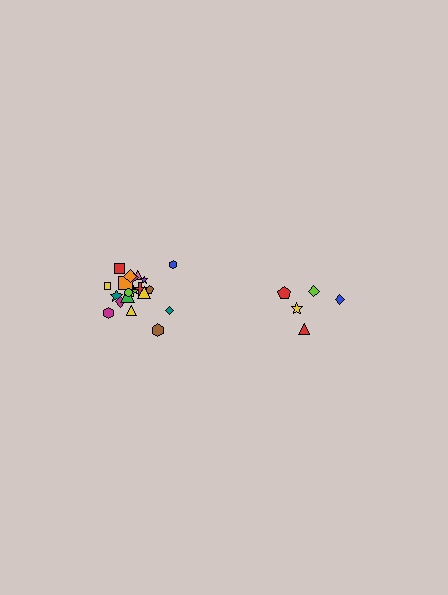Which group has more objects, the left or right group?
The left group.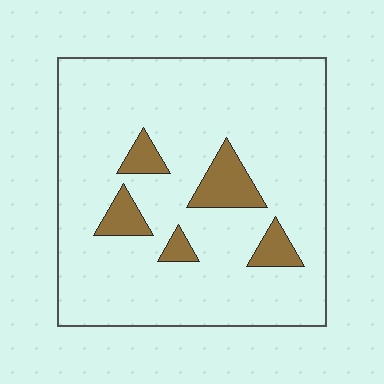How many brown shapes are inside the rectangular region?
5.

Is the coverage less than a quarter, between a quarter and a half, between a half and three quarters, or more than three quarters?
Less than a quarter.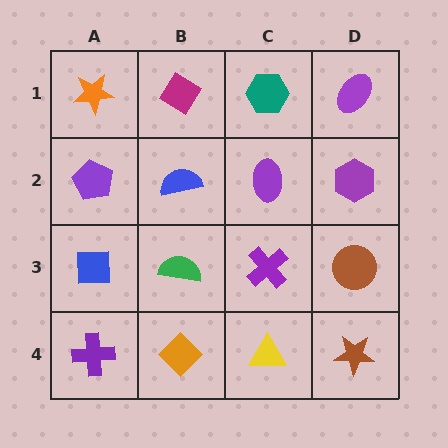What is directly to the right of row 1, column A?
A magenta diamond.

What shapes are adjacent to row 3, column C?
A purple ellipse (row 2, column C), a yellow triangle (row 4, column C), a green semicircle (row 3, column B), a brown circle (row 3, column D).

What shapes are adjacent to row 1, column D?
A purple hexagon (row 2, column D), a teal hexagon (row 1, column C).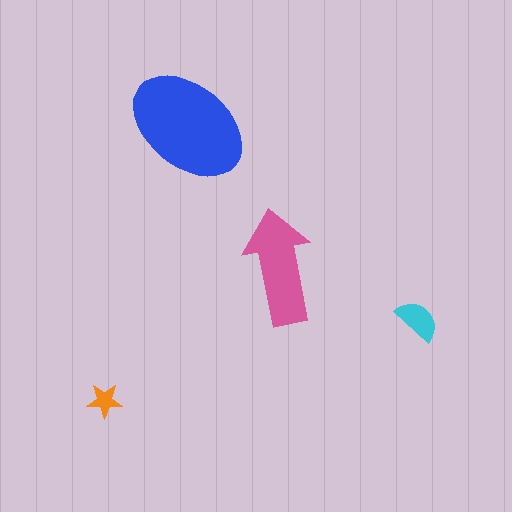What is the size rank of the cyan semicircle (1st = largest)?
3rd.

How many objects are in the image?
There are 4 objects in the image.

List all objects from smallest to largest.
The orange star, the cyan semicircle, the pink arrow, the blue ellipse.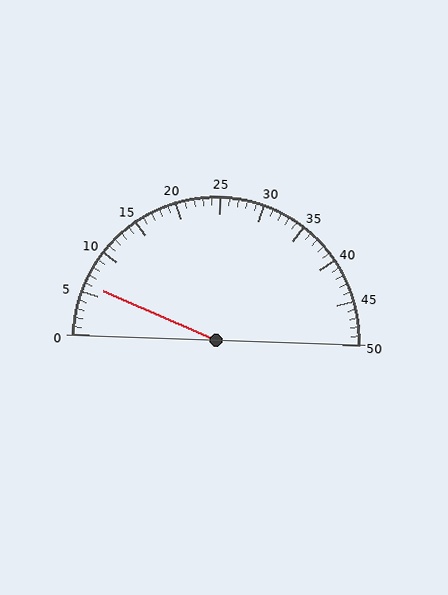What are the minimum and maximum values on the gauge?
The gauge ranges from 0 to 50.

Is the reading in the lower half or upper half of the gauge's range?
The reading is in the lower half of the range (0 to 50).